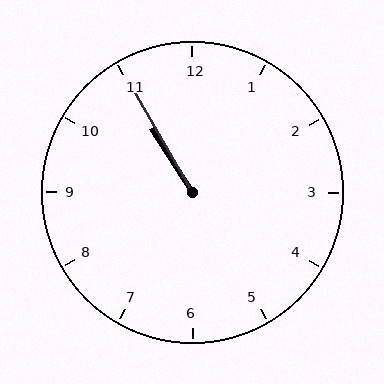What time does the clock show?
10:55.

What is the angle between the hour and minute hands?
Approximately 2 degrees.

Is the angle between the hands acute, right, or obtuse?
It is acute.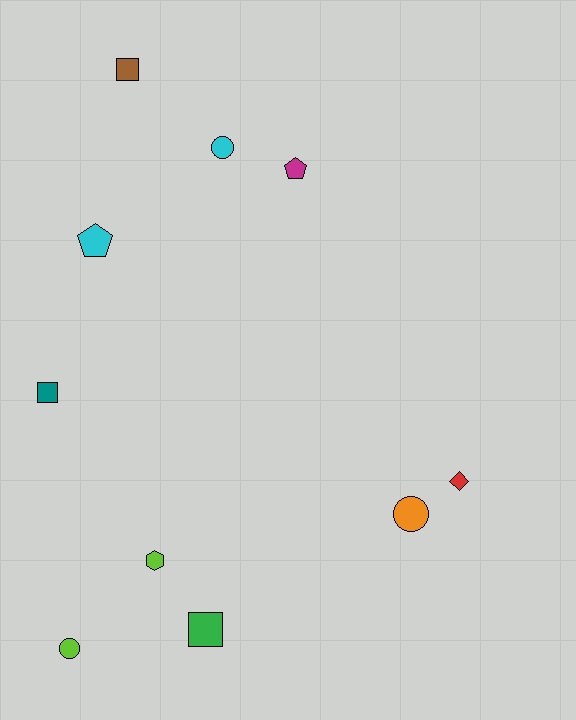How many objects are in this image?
There are 10 objects.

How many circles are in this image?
There are 3 circles.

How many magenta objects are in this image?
There is 1 magenta object.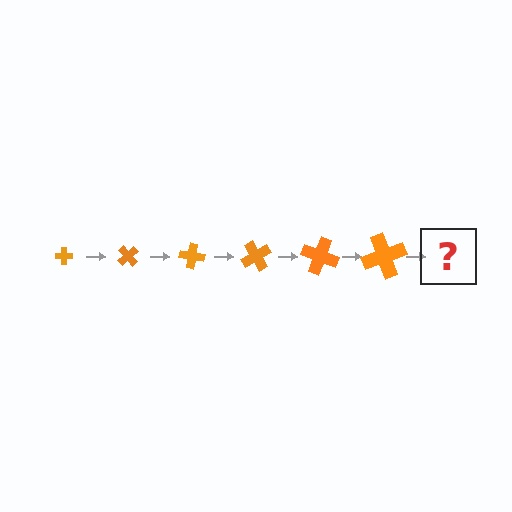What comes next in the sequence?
The next element should be a cross, larger than the previous one and rotated 300 degrees from the start.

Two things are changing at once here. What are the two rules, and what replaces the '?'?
The two rules are that the cross grows larger each step and it rotates 50 degrees each step. The '?' should be a cross, larger than the previous one and rotated 300 degrees from the start.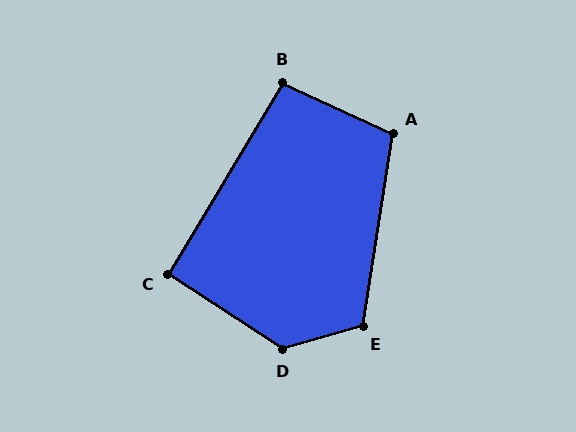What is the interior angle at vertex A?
Approximately 106 degrees (obtuse).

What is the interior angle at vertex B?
Approximately 96 degrees (obtuse).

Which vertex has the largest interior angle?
D, at approximately 131 degrees.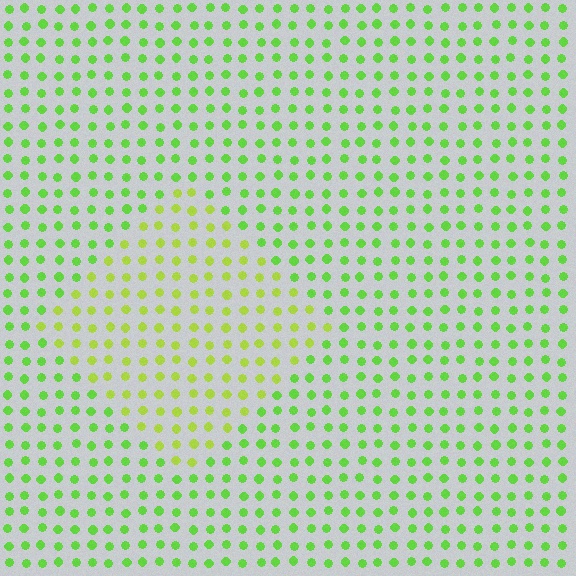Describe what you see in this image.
The image is filled with small lime elements in a uniform arrangement. A diamond-shaped region is visible where the elements are tinted to a slightly different hue, forming a subtle color boundary.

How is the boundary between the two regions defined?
The boundary is defined purely by a slight shift in hue (about 28 degrees). Spacing, size, and orientation are identical on both sides.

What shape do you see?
I see a diamond.